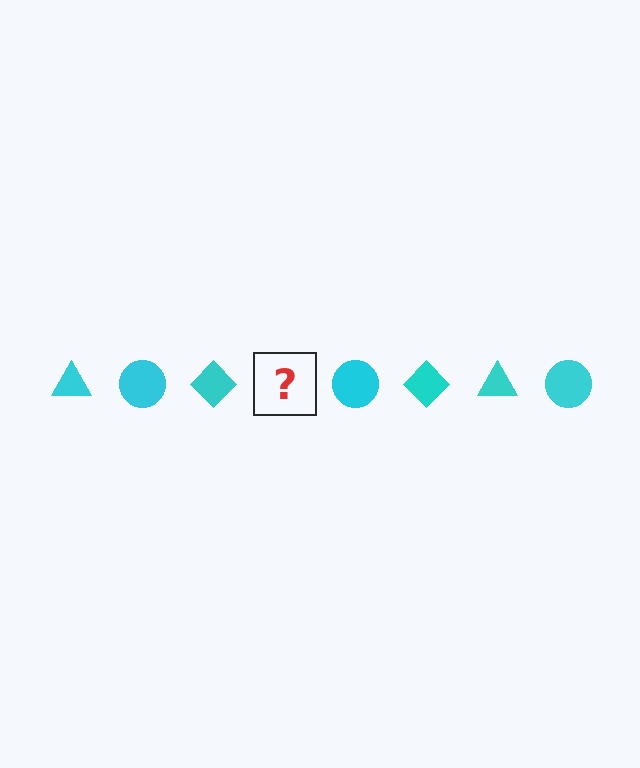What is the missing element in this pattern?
The missing element is a cyan triangle.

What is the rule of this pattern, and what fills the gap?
The rule is that the pattern cycles through triangle, circle, diamond shapes in cyan. The gap should be filled with a cyan triangle.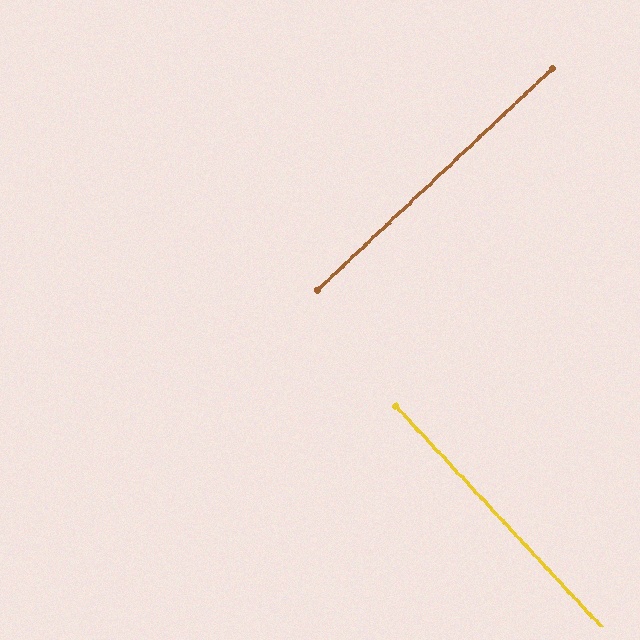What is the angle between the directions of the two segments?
Approximately 90 degrees.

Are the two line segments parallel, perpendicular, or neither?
Perpendicular — they meet at approximately 90°.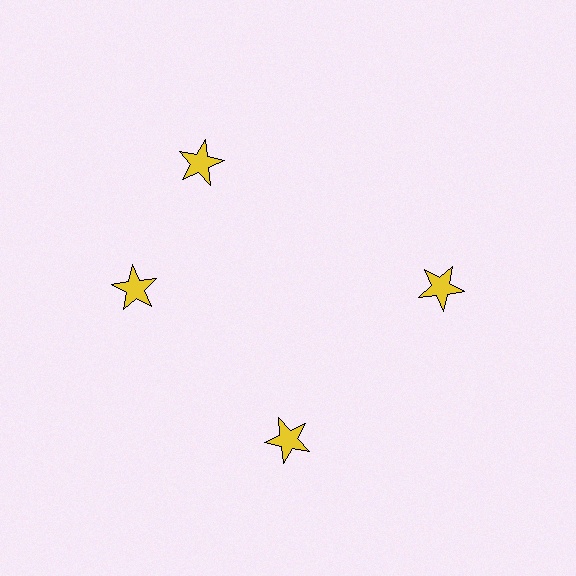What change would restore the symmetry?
The symmetry would be restored by rotating it back into even spacing with its neighbors so that all 4 stars sit at equal angles and equal distance from the center.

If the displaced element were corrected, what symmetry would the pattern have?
It would have 4-fold rotational symmetry — the pattern would map onto itself every 90 degrees.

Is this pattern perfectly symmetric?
No. The 4 yellow stars are arranged in a ring, but one element near the 12 o'clock position is rotated out of alignment along the ring, breaking the 4-fold rotational symmetry.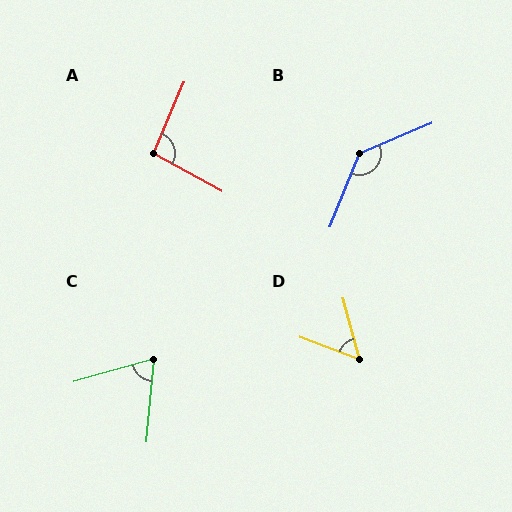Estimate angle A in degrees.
Approximately 95 degrees.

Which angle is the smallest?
D, at approximately 54 degrees.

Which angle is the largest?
B, at approximately 134 degrees.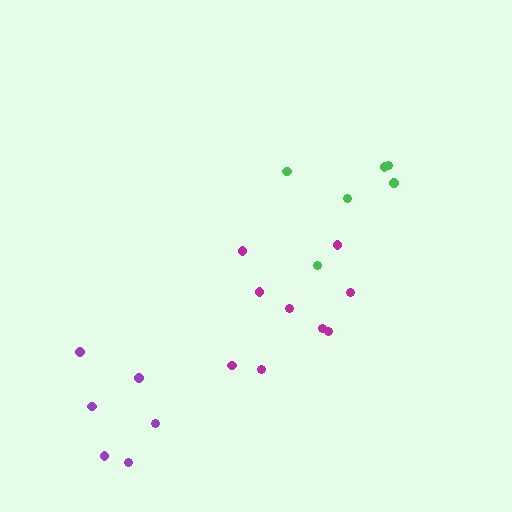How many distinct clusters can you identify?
There are 3 distinct clusters.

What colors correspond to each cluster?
The clusters are colored: purple, magenta, green.